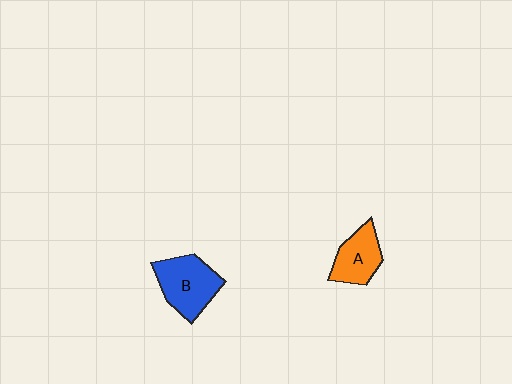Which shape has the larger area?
Shape B (blue).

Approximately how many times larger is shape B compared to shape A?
Approximately 1.3 times.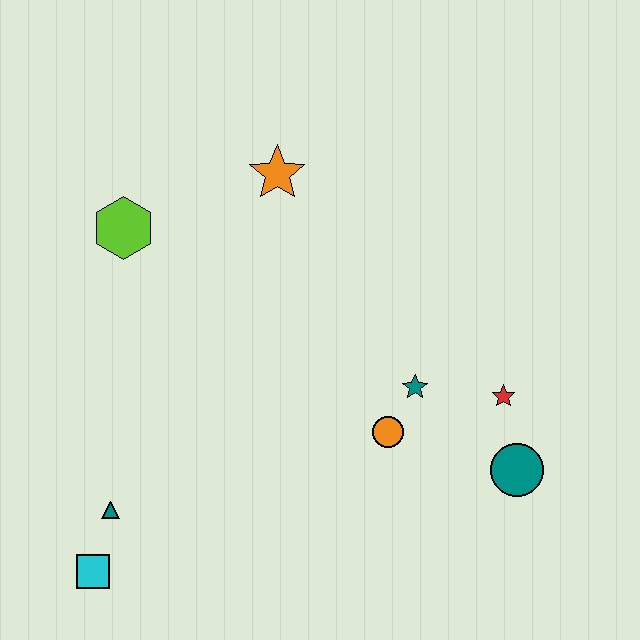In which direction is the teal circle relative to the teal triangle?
The teal circle is to the right of the teal triangle.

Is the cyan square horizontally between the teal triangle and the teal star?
No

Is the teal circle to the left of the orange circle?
No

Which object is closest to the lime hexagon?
The orange star is closest to the lime hexagon.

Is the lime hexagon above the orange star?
No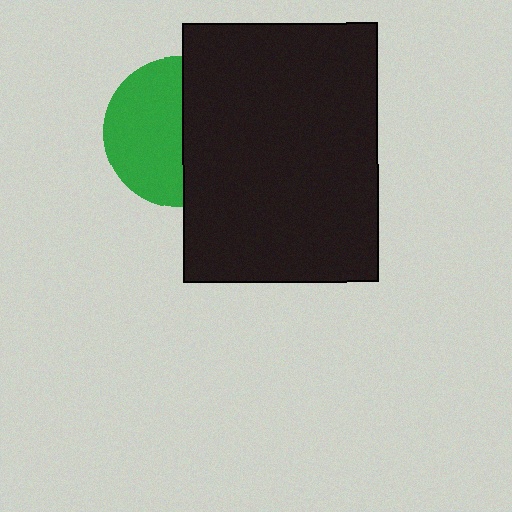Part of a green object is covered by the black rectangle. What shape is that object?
It is a circle.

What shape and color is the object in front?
The object in front is a black rectangle.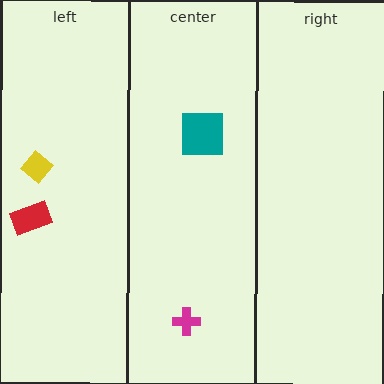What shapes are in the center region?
The teal square, the magenta cross.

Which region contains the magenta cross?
The center region.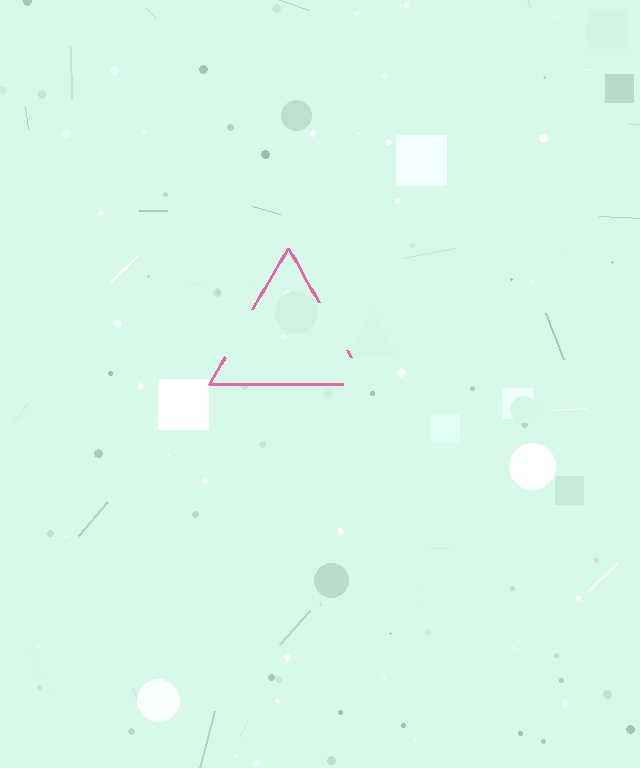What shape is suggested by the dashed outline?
The dashed outline suggests a triangle.